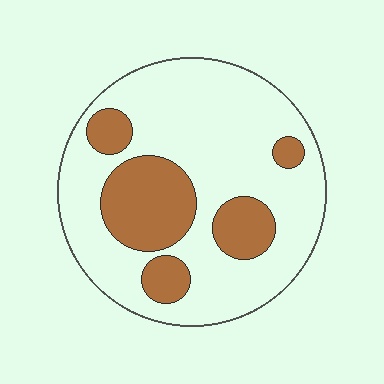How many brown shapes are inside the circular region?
5.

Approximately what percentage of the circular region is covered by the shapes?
Approximately 25%.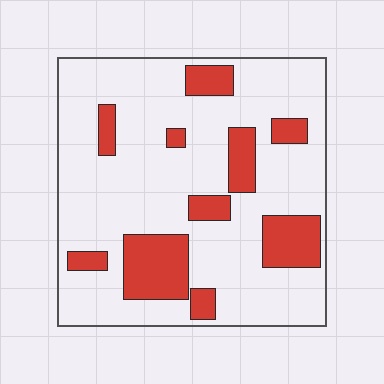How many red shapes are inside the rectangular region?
10.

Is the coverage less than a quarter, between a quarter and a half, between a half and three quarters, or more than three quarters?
Less than a quarter.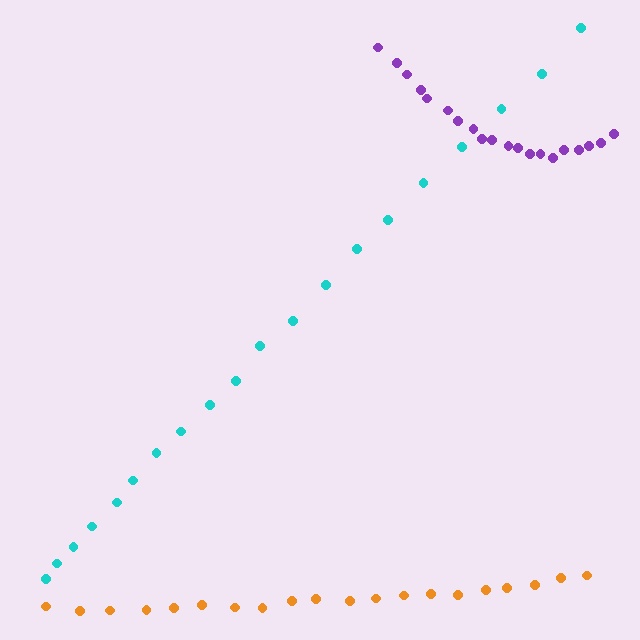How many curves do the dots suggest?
There are 3 distinct paths.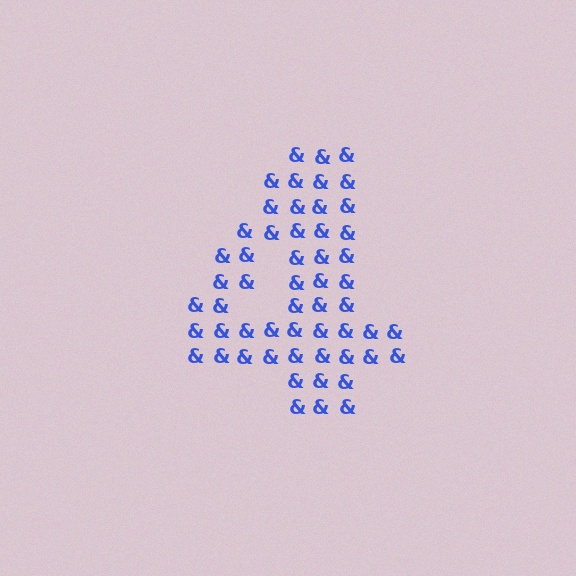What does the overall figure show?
The overall figure shows the digit 4.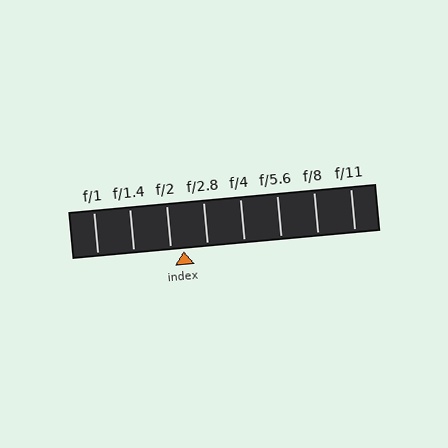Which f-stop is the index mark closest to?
The index mark is closest to f/2.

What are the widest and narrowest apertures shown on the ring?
The widest aperture shown is f/1 and the narrowest is f/11.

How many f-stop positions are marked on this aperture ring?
There are 8 f-stop positions marked.